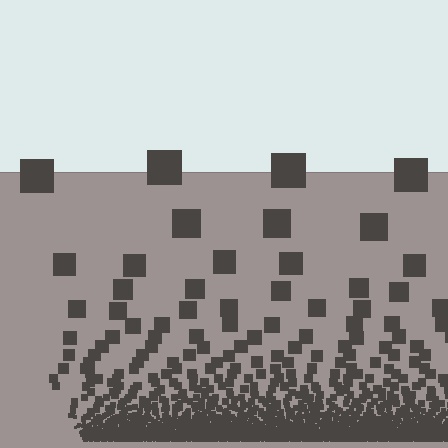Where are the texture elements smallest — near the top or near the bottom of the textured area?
Near the bottom.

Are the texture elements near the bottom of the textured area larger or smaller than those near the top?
Smaller. The gradient is inverted — elements near the bottom are smaller and denser.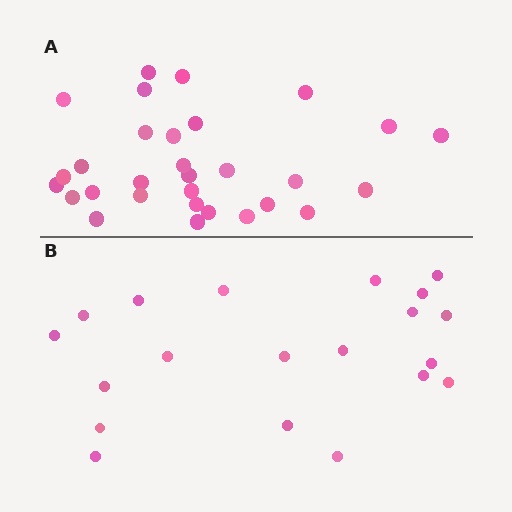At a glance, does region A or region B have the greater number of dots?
Region A (the top region) has more dots.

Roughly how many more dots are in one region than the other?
Region A has roughly 10 or so more dots than region B.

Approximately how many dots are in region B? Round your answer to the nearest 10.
About 20 dots.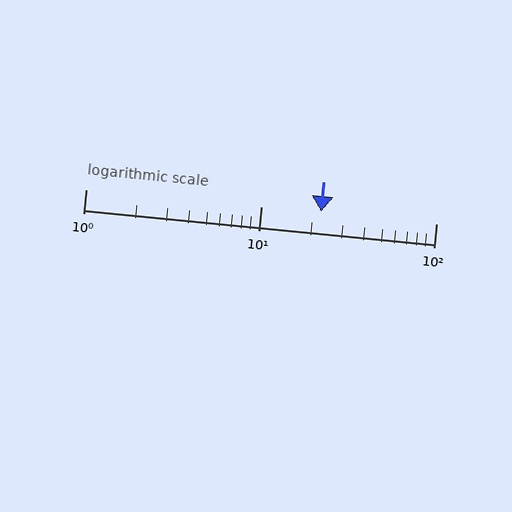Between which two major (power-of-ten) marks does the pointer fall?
The pointer is between 10 and 100.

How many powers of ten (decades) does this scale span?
The scale spans 2 decades, from 1 to 100.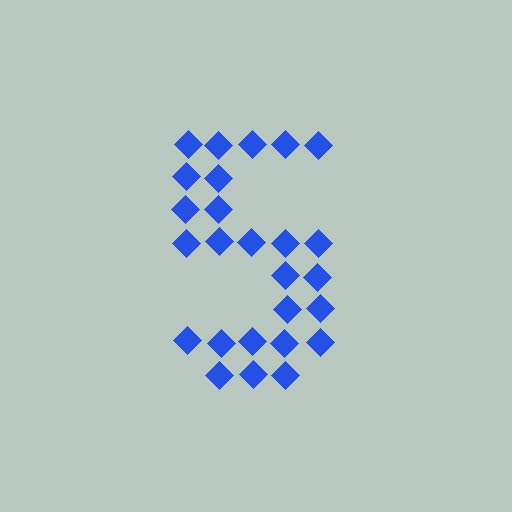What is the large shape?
The large shape is the digit 5.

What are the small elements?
The small elements are diamonds.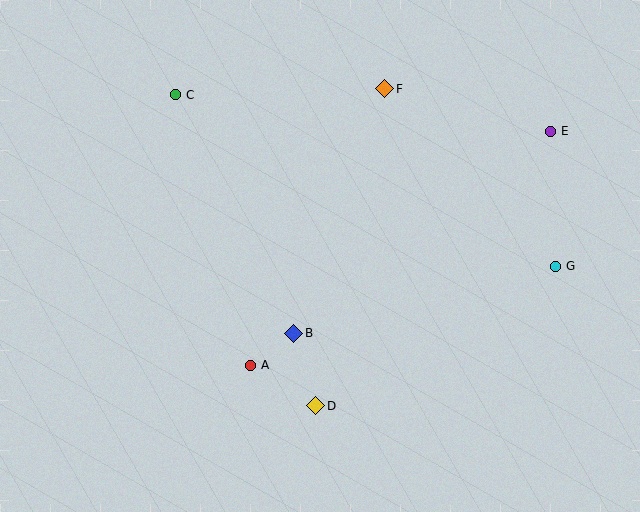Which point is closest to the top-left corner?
Point C is closest to the top-left corner.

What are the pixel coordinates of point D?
Point D is at (316, 406).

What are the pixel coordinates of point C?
Point C is at (175, 95).